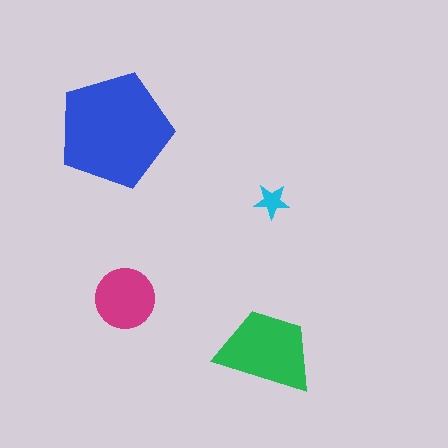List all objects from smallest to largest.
The cyan star, the magenta circle, the green trapezoid, the blue pentagon.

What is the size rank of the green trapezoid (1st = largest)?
2nd.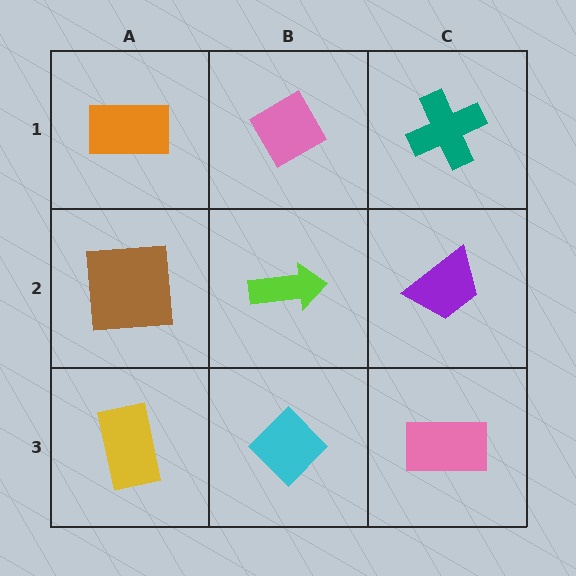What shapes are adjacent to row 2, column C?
A teal cross (row 1, column C), a pink rectangle (row 3, column C), a lime arrow (row 2, column B).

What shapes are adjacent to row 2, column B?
A pink diamond (row 1, column B), a cyan diamond (row 3, column B), a brown square (row 2, column A), a purple trapezoid (row 2, column C).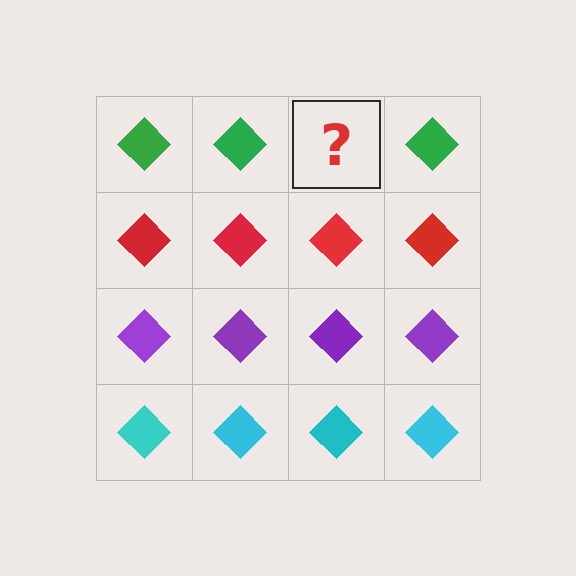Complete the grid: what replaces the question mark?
The question mark should be replaced with a green diamond.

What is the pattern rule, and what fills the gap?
The rule is that each row has a consistent color. The gap should be filled with a green diamond.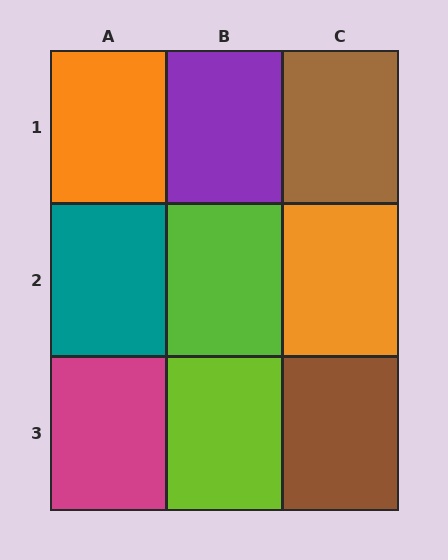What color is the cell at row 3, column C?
Brown.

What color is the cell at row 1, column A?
Orange.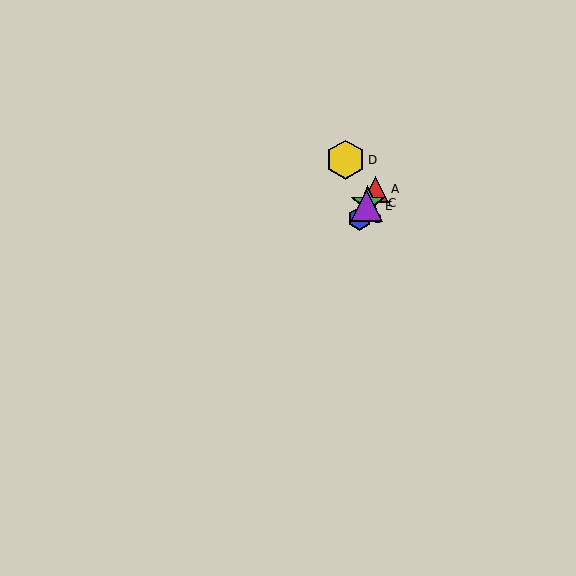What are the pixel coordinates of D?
Object D is at (346, 160).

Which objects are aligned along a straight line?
Objects A, B, C, E are aligned along a straight line.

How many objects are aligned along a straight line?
4 objects (A, B, C, E) are aligned along a straight line.